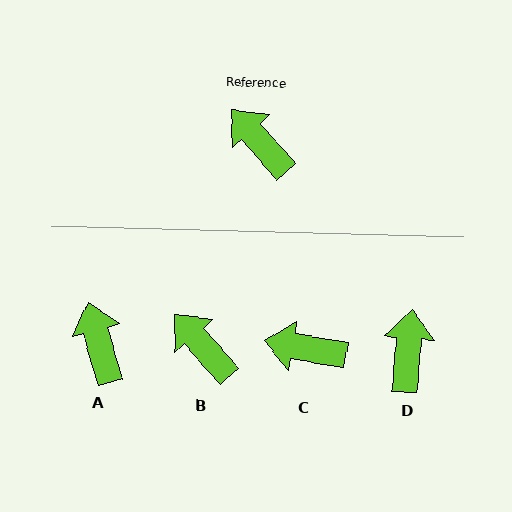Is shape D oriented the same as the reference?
No, it is off by about 46 degrees.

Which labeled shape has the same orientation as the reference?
B.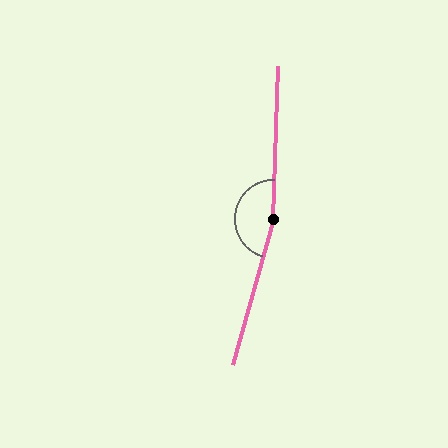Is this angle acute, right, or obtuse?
It is obtuse.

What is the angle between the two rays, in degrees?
Approximately 166 degrees.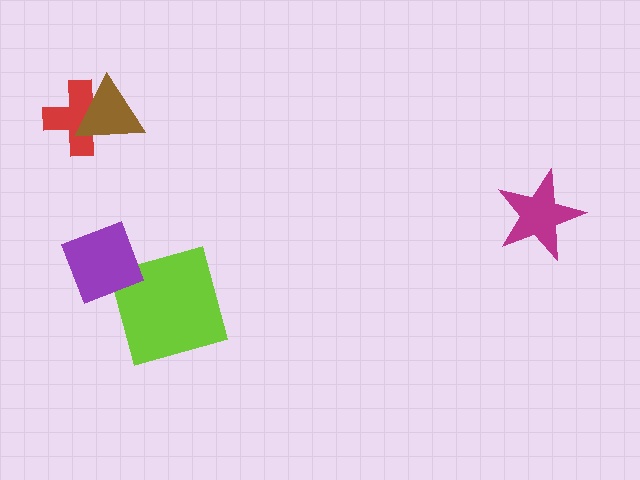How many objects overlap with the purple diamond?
1 object overlaps with the purple diamond.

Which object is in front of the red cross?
The brown triangle is in front of the red cross.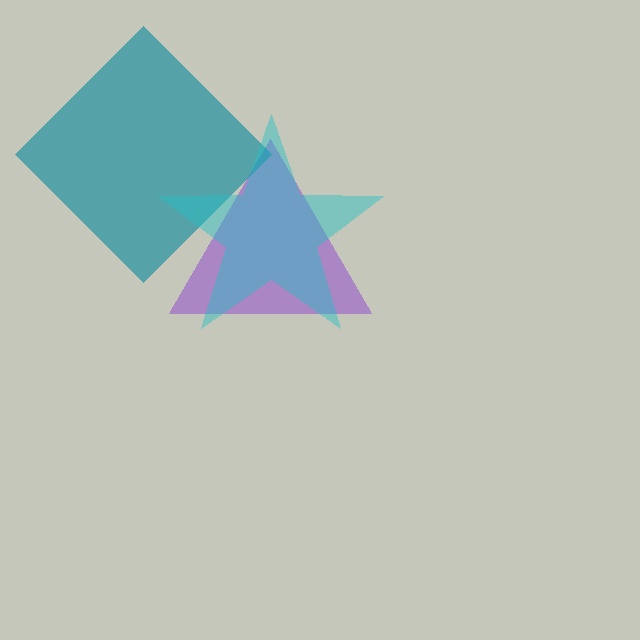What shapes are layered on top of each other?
The layered shapes are: a purple triangle, a teal diamond, a cyan star.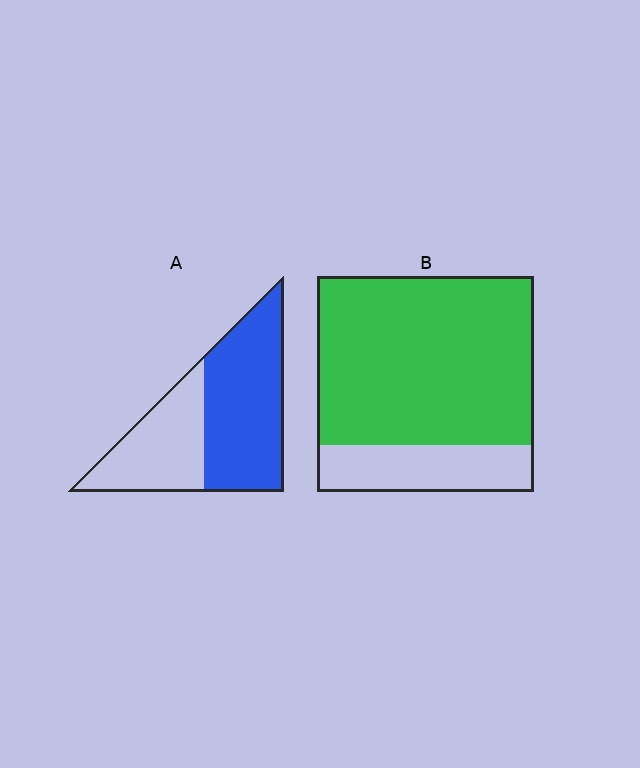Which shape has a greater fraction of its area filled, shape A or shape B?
Shape B.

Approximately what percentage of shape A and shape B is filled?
A is approximately 60% and B is approximately 80%.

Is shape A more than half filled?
Yes.